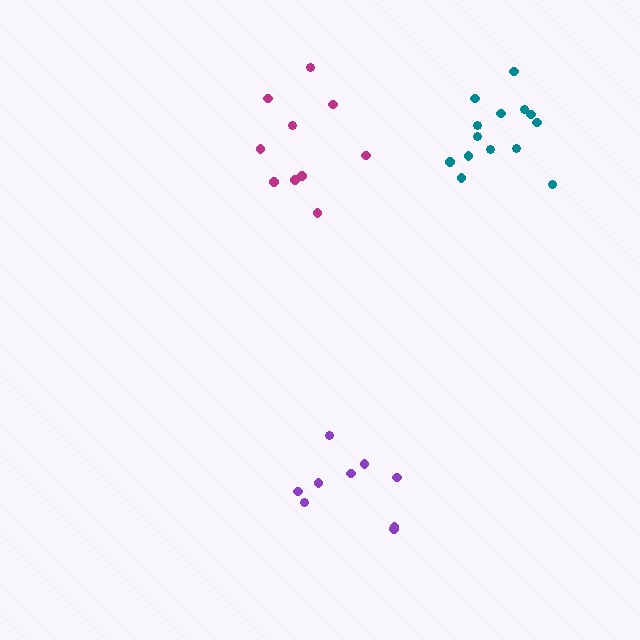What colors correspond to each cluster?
The clusters are colored: purple, magenta, teal.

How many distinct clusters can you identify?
There are 3 distinct clusters.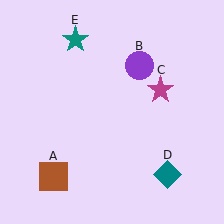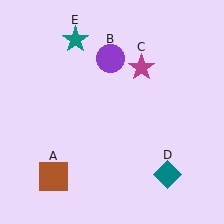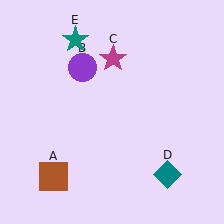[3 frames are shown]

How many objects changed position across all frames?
2 objects changed position: purple circle (object B), magenta star (object C).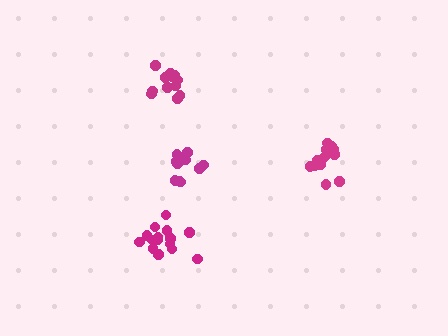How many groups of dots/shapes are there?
There are 4 groups.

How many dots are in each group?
Group 1: 12 dots, Group 2: 15 dots, Group 3: 11 dots, Group 4: 14 dots (52 total).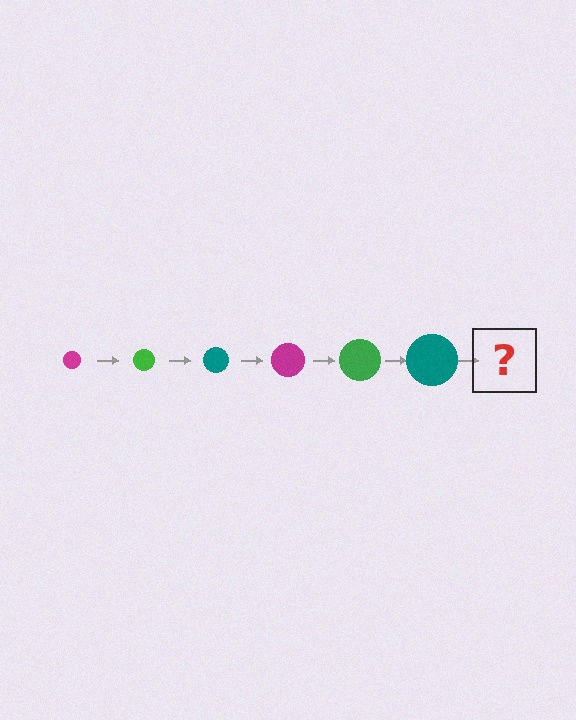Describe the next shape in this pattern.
It should be a magenta circle, larger than the previous one.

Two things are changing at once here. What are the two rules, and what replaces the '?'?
The two rules are that the circle grows larger each step and the color cycles through magenta, green, and teal. The '?' should be a magenta circle, larger than the previous one.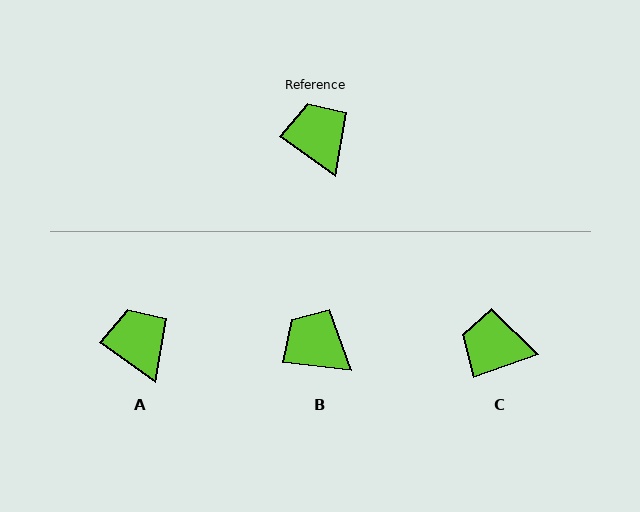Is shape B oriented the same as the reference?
No, it is off by about 29 degrees.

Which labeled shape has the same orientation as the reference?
A.